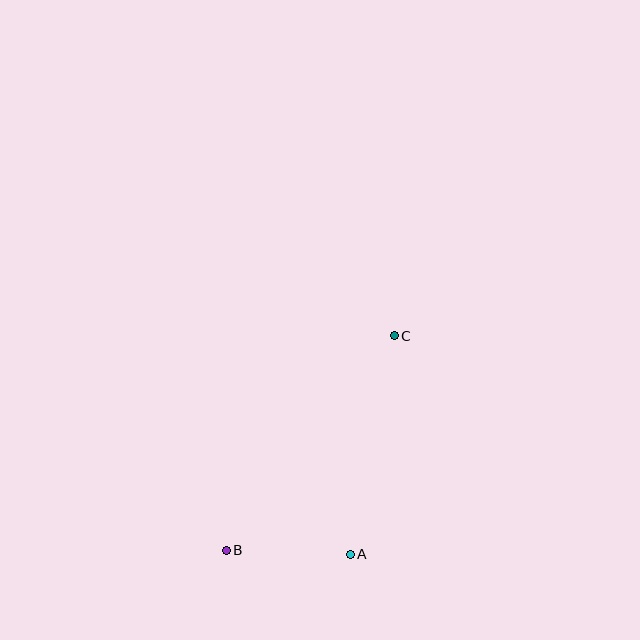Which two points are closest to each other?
Points A and B are closest to each other.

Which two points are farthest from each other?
Points B and C are farthest from each other.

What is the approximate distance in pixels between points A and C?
The distance between A and C is approximately 223 pixels.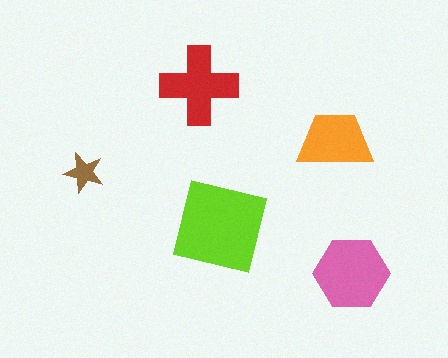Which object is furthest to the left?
The brown star is leftmost.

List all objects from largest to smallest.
The lime square, the pink hexagon, the red cross, the orange trapezoid, the brown star.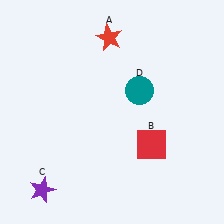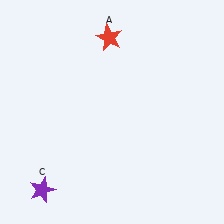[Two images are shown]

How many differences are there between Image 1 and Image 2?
There are 2 differences between the two images.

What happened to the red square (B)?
The red square (B) was removed in Image 2. It was in the bottom-right area of Image 1.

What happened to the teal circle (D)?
The teal circle (D) was removed in Image 2. It was in the top-right area of Image 1.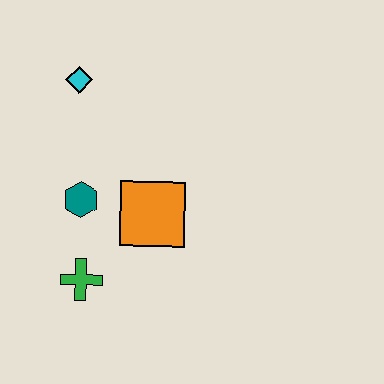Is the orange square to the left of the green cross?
No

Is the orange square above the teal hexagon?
No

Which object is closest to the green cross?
The teal hexagon is closest to the green cross.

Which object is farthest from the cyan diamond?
The green cross is farthest from the cyan diamond.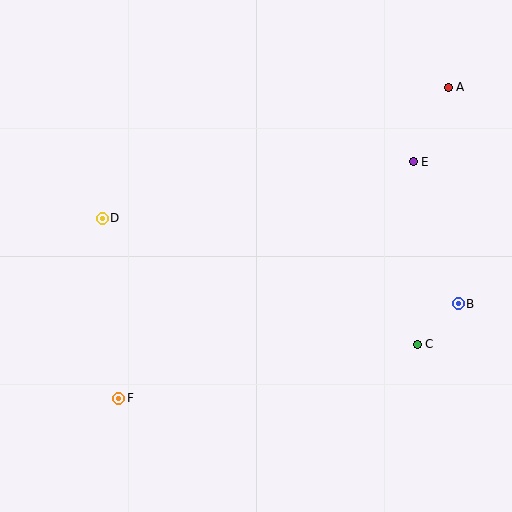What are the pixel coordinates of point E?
Point E is at (413, 162).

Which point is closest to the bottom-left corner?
Point F is closest to the bottom-left corner.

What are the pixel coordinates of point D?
Point D is at (102, 218).